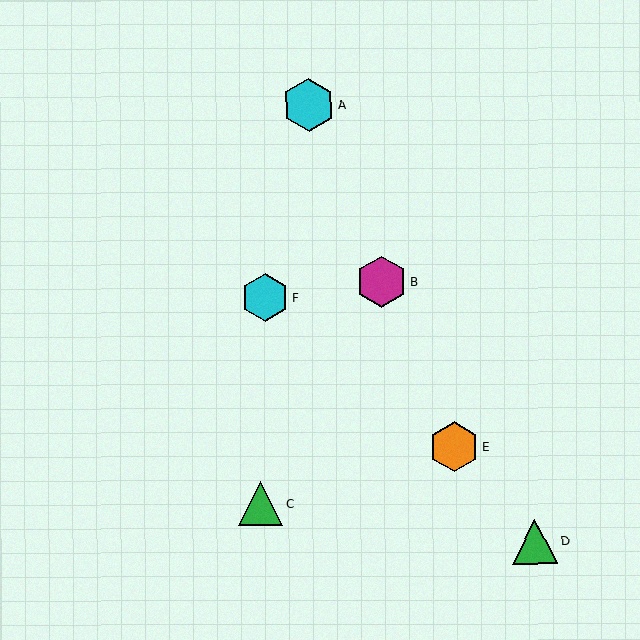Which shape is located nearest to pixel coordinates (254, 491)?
The green triangle (labeled C) at (261, 504) is nearest to that location.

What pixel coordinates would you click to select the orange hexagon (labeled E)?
Click at (455, 446) to select the orange hexagon E.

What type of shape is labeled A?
Shape A is a cyan hexagon.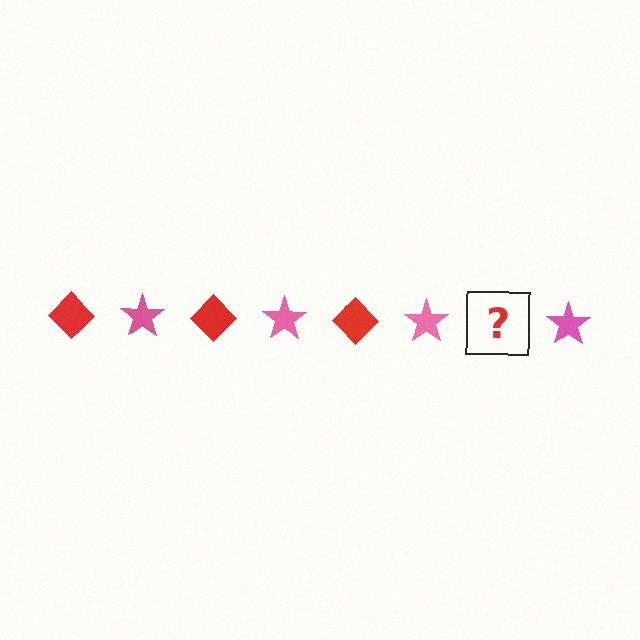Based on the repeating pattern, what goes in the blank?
The blank should be a red diamond.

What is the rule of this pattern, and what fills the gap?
The rule is that the pattern alternates between red diamond and pink star. The gap should be filled with a red diamond.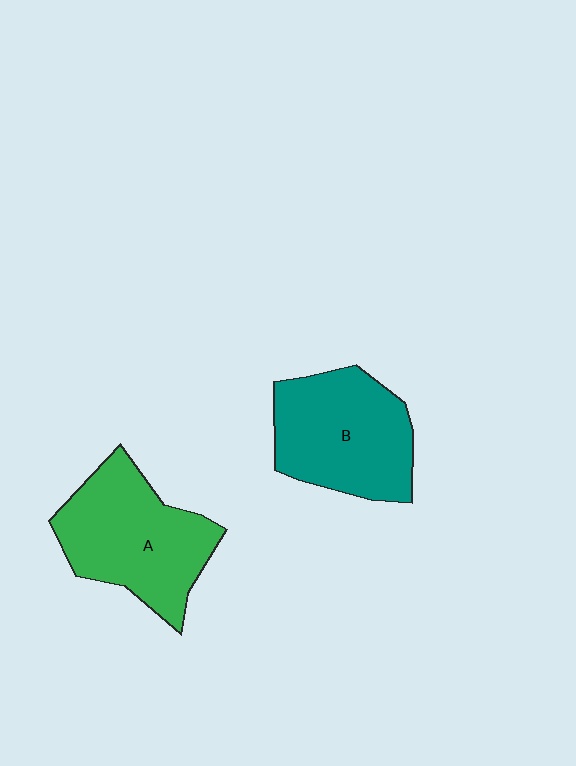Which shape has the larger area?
Shape A (green).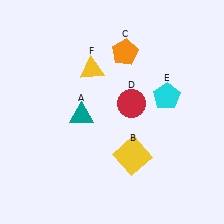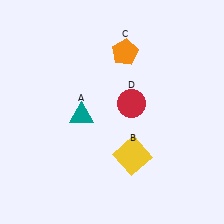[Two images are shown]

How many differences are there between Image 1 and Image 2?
There are 2 differences between the two images.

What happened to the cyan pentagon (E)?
The cyan pentagon (E) was removed in Image 2. It was in the top-right area of Image 1.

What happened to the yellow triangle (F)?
The yellow triangle (F) was removed in Image 2. It was in the top-left area of Image 1.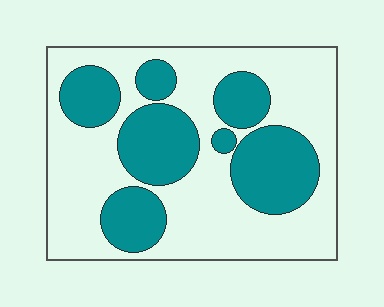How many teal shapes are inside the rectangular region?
7.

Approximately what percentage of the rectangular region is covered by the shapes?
Approximately 35%.